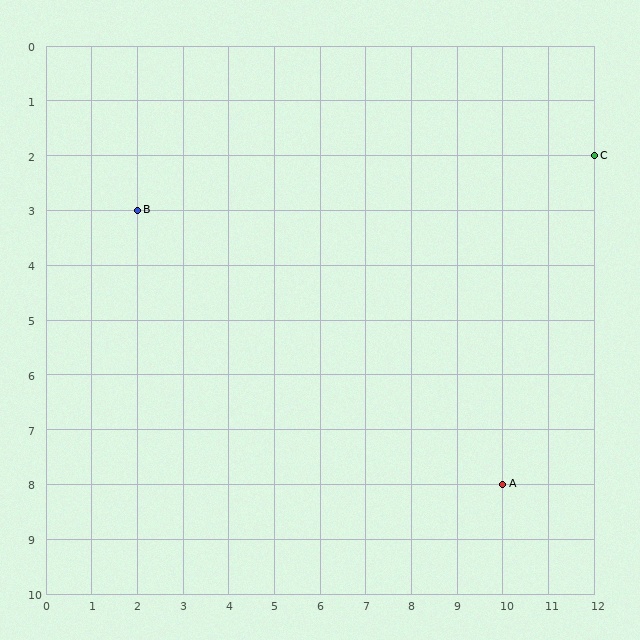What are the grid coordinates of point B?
Point B is at grid coordinates (2, 3).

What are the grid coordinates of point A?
Point A is at grid coordinates (10, 8).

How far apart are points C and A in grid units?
Points C and A are 2 columns and 6 rows apart (about 6.3 grid units diagonally).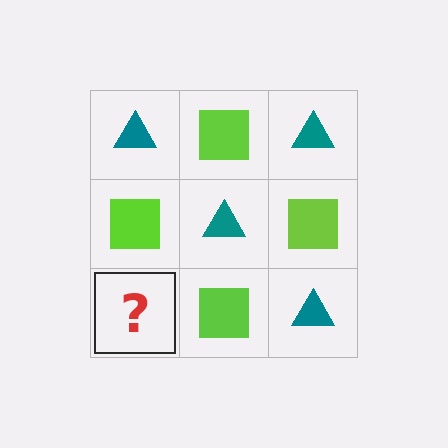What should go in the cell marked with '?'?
The missing cell should contain a teal triangle.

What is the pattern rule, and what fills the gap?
The rule is that it alternates teal triangle and lime square in a checkerboard pattern. The gap should be filled with a teal triangle.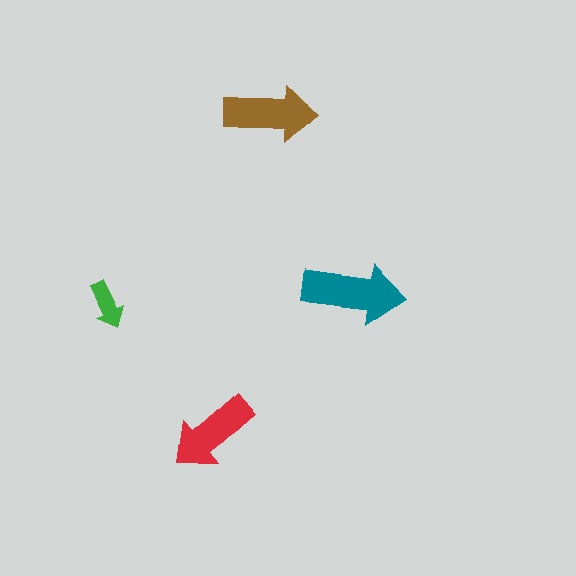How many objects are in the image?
There are 4 objects in the image.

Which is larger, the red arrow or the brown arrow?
The brown one.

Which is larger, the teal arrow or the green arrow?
The teal one.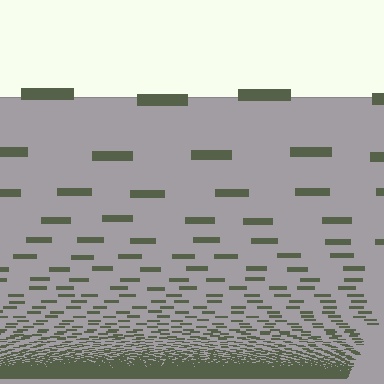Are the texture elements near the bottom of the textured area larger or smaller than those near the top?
Smaller. The gradient is inverted — elements near the bottom are smaller and denser.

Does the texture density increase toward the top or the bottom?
Density increases toward the bottom.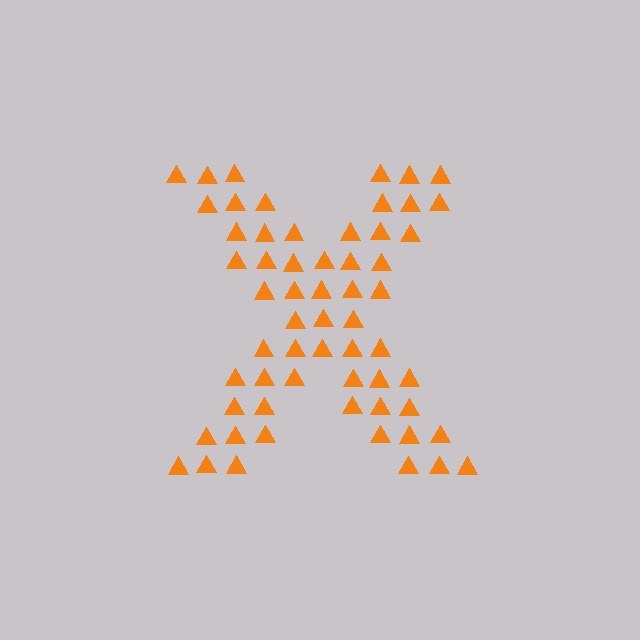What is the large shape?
The large shape is the letter X.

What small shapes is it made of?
It is made of small triangles.